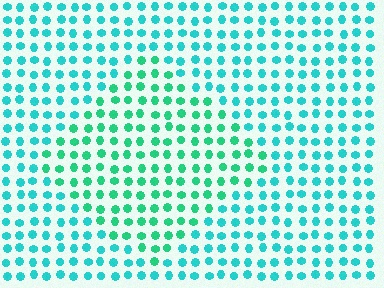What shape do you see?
I see a diamond.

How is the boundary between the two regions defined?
The boundary is defined purely by a slight shift in hue (about 26 degrees). Spacing, size, and orientation are identical on both sides.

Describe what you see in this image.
The image is filled with small cyan elements in a uniform arrangement. A diamond-shaped region is visible where the elements are tinted to a slightly different hue, forming a subtle color boundary.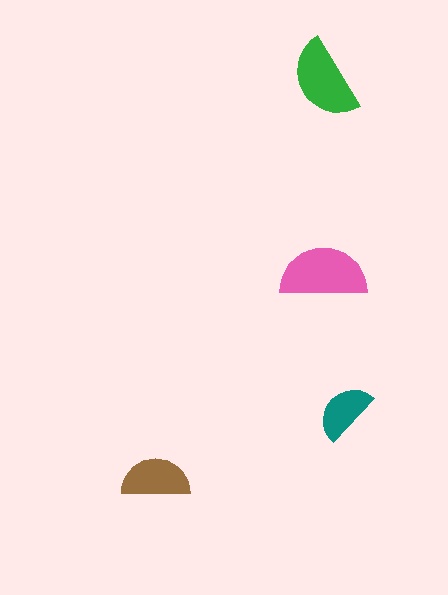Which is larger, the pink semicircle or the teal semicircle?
The pink one.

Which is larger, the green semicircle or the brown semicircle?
The green one.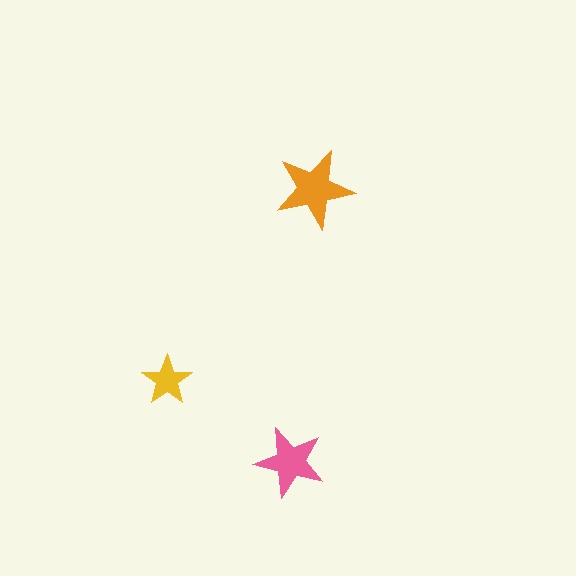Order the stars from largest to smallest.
the orange one, the pink one, the yellow one.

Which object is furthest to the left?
The yellow star is leftmost.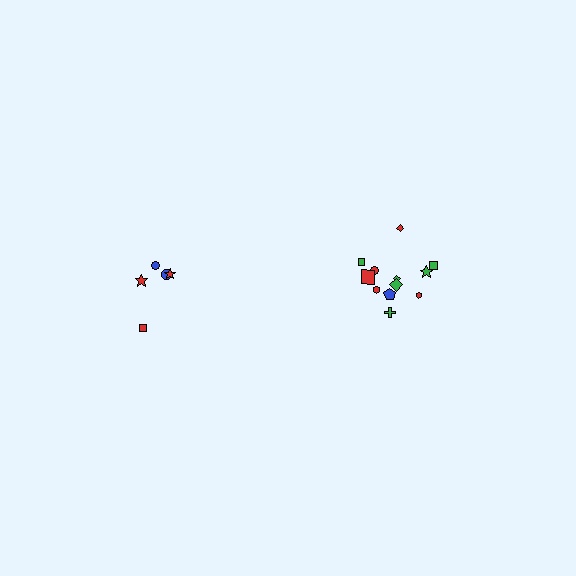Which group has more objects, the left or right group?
The right group.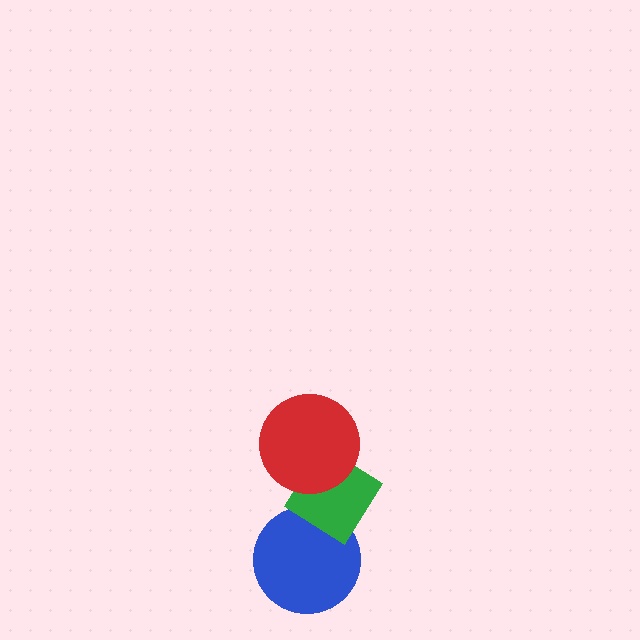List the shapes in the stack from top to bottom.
From top to bottom: the red circle, the green diamond, the blue circle.